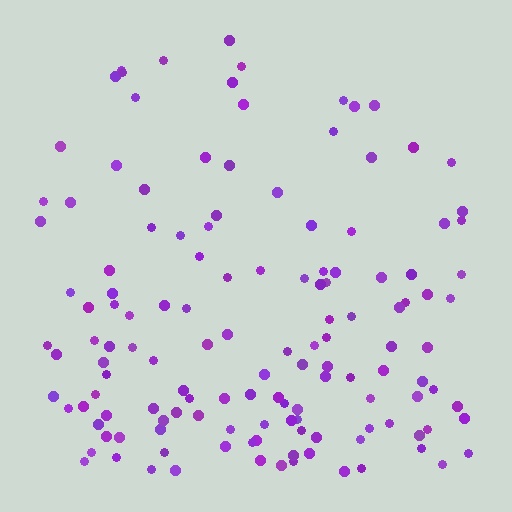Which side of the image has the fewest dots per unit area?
The top.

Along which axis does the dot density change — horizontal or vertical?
Vertical.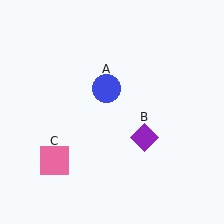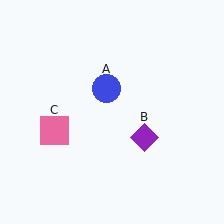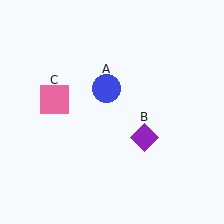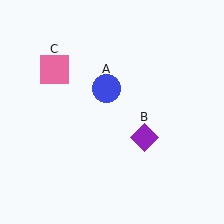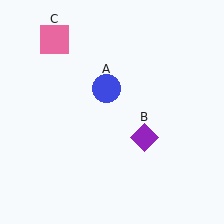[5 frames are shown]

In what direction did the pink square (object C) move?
The pink square (object C) moved up.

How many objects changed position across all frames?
1 object changed position: pink square (object C).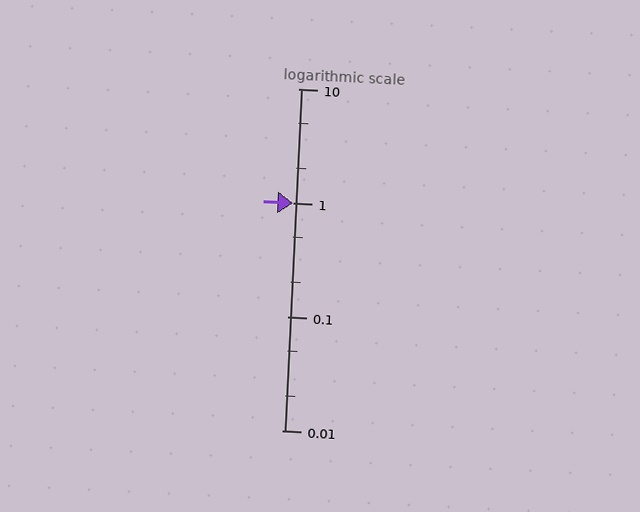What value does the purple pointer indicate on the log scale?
The pointer indicates approximately 1.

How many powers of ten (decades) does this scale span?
The scale spans 3 decades, from 0.01 to 10.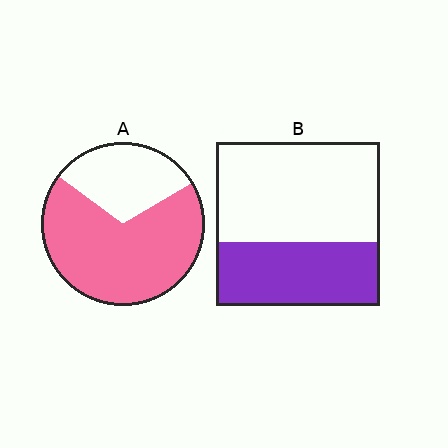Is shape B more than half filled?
No.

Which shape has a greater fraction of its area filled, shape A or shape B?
Shape A.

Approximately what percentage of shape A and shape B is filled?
A is approximately 70% and B is approximately 40%.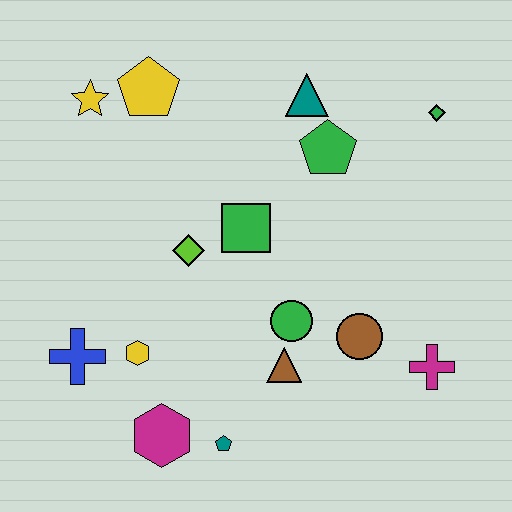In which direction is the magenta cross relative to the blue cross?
The magenta cross is to the right of the blue cross.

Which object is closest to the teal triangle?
The green pentagon is closest to the teal triangle.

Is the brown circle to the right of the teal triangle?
Yes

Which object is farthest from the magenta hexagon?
The green diamond is farthest from the magenta hexagon.